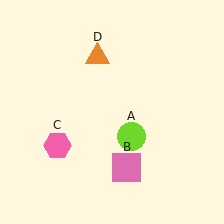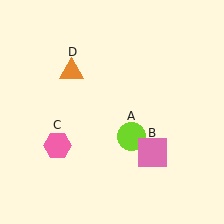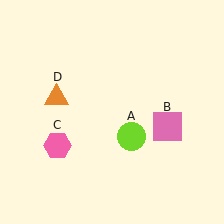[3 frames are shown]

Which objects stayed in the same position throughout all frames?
Lime circle (object A) and pink hexagon (object C) remained stationary.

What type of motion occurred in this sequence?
The pink square (object B), orange triangle (object D) rotated counterclockwise around the center of the scene.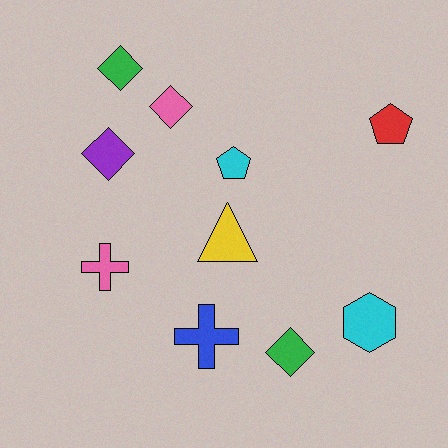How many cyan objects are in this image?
There are 2 cyan objects.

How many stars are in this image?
There are no stars.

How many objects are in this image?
There are 10 objects.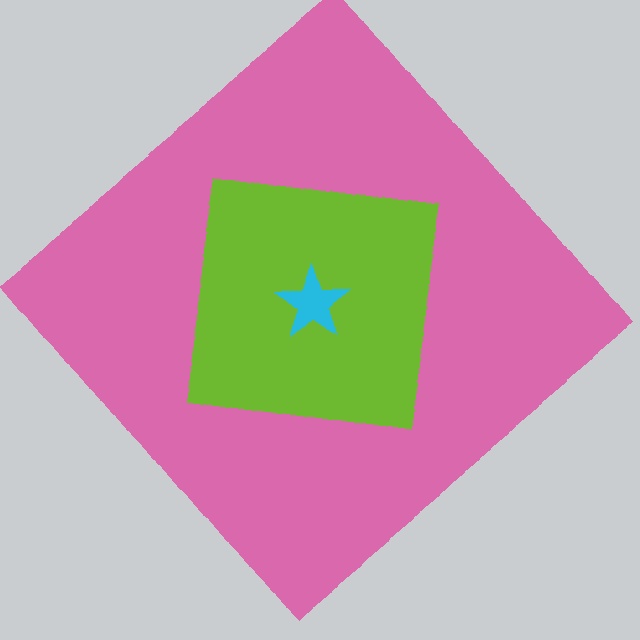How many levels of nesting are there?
3.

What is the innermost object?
The cyan star.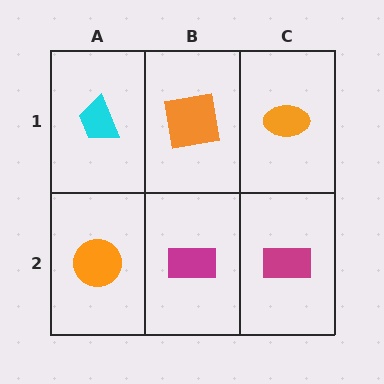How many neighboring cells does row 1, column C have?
2.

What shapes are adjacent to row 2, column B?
An orange square (row 1, column B), an orange circle (row 2, column A), a magenta rectangle (row 2, column C).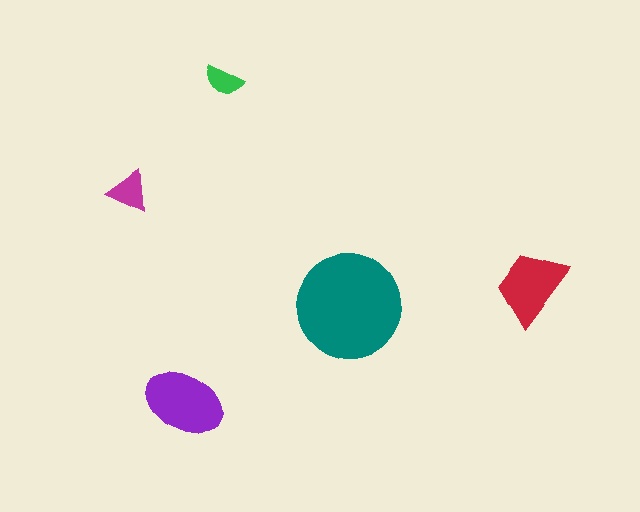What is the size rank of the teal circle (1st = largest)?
1st.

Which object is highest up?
The green semicircle is topmost.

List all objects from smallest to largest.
The green semicircle, the magenta triangle, the red trapezoid, the purple ellipse, the teal circle.